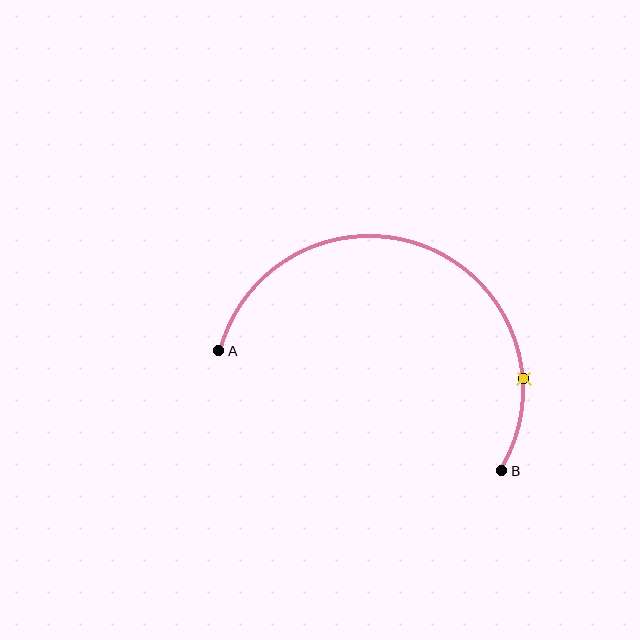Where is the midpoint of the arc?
The arc midpoint is the point on the curve farthest from the straight line joining A and B. It sits above that line.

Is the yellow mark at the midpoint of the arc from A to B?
No. The yellow mark lies on the arc but is closer to endpoint B. The arc midpoint would be at the point on the curve equidistant along the arc from both A and B.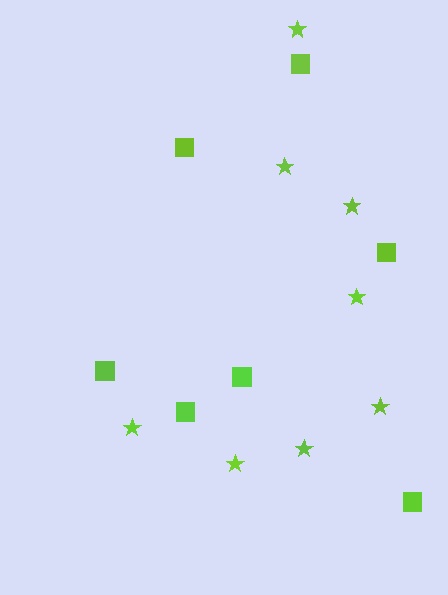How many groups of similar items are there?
There are 2 groups: one group of stars (8) and one group of squares (7).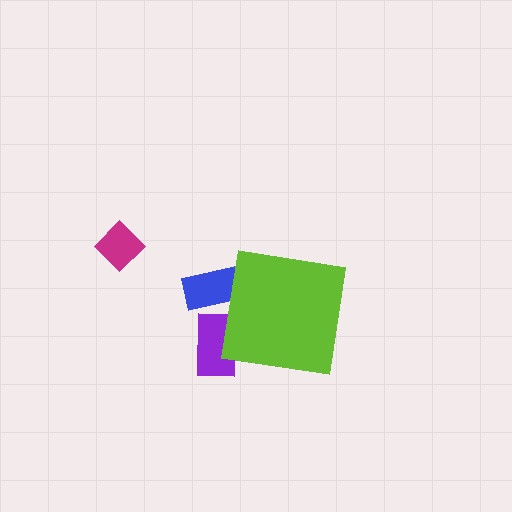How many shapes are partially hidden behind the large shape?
2 shapes are partially hidden.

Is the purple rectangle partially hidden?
Yes, the purple rectangle is partially hidden behind the lime square.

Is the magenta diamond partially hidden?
No, the magenta diamond is fully visible.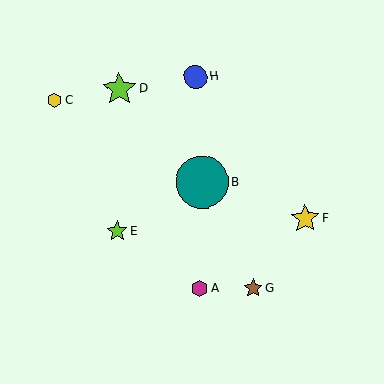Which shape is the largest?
The teal circle (labeled B) is the largest.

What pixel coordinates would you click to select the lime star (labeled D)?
Click at (119, 89) to select the lime star D.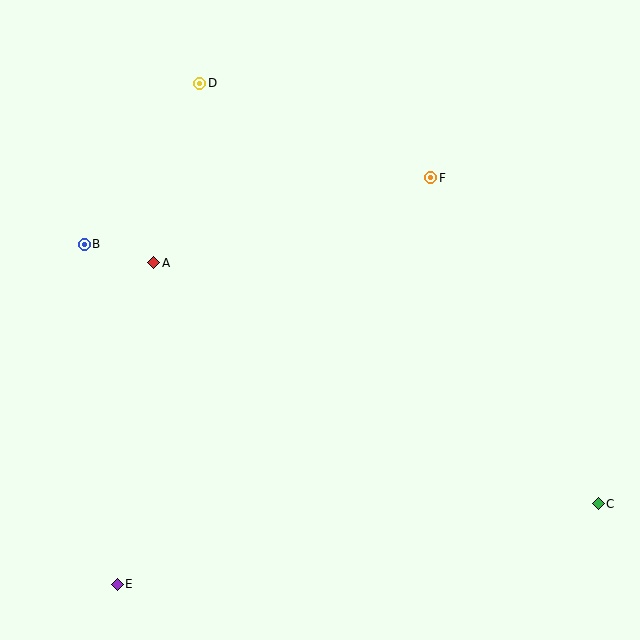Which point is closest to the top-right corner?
Point F is closest to the top-right corner.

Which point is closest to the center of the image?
Point A at (154, 263) is closest to the center.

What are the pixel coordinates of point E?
Point E is at (117, 584).